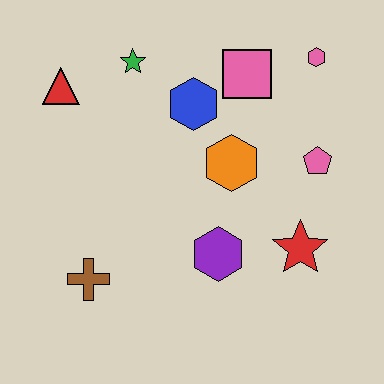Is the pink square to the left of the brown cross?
No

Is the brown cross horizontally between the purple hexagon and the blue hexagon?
No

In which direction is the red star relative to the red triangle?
The red star is to the right of the red triangle.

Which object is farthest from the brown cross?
The pink hexagon is farthest from the brown cross.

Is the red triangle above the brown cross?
Yes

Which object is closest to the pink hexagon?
The pink square is closest to the pink hexagon.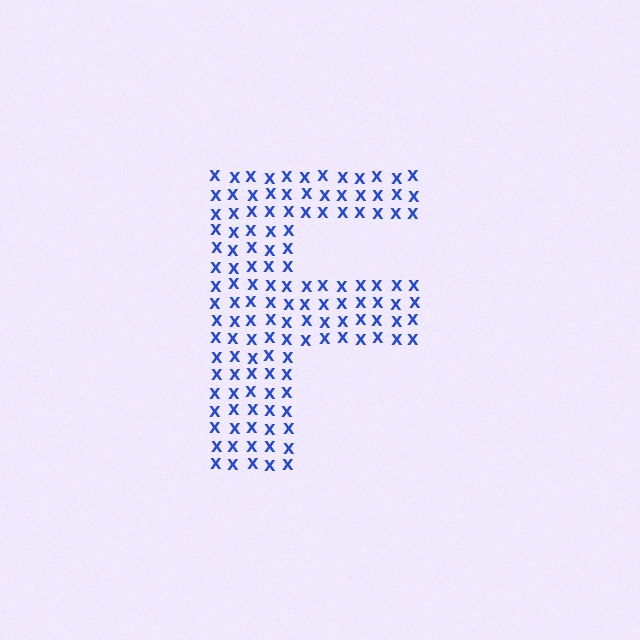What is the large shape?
The large shape is the letter F.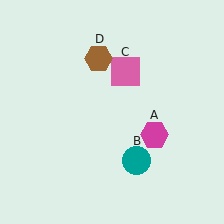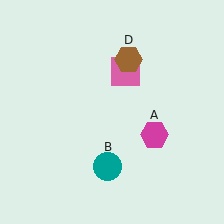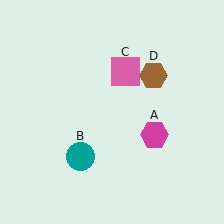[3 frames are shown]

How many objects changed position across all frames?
2 objects changed position: teal circle (object B), brown hexagon (object D).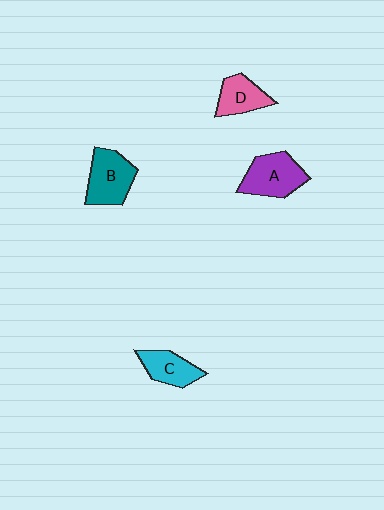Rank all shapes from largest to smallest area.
From largest to smallest: A (purple), B (teal), C (cyan), D (pink).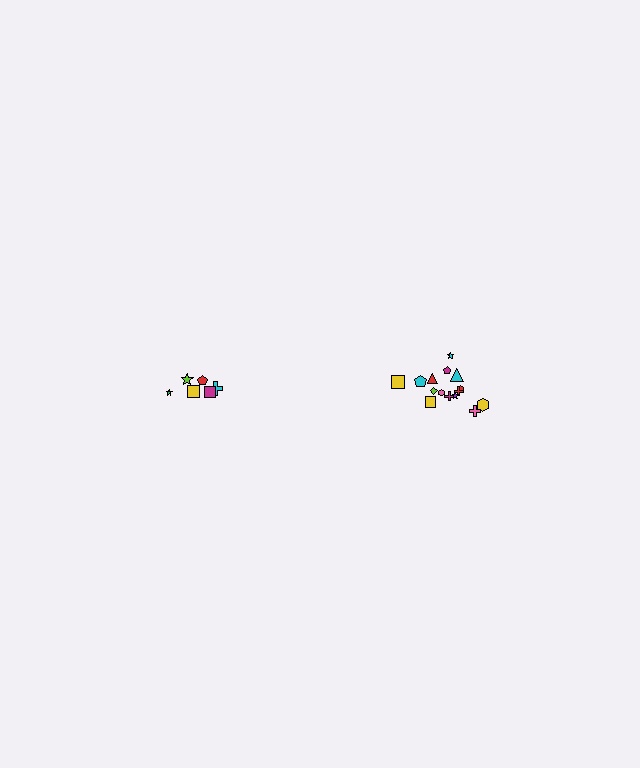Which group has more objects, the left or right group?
The right group.